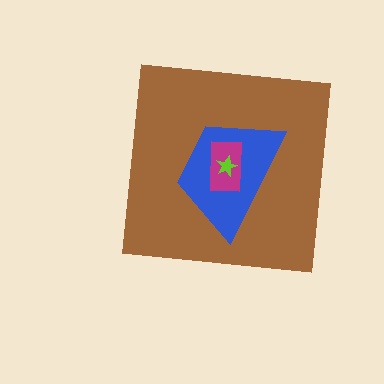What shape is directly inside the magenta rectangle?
The lime star.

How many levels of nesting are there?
4.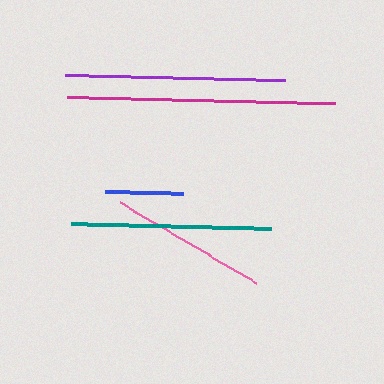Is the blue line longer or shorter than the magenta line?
The magenta line is longer than the blue line.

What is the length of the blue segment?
The blue segment is approximately 78 pixels long.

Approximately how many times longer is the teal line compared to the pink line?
The teal line is approximately 1.3 times the length of the pink line.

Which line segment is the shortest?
The blue line is the shortest at approximately 78 pixels.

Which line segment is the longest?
The magenta line is the longest at approximately 267 pixels.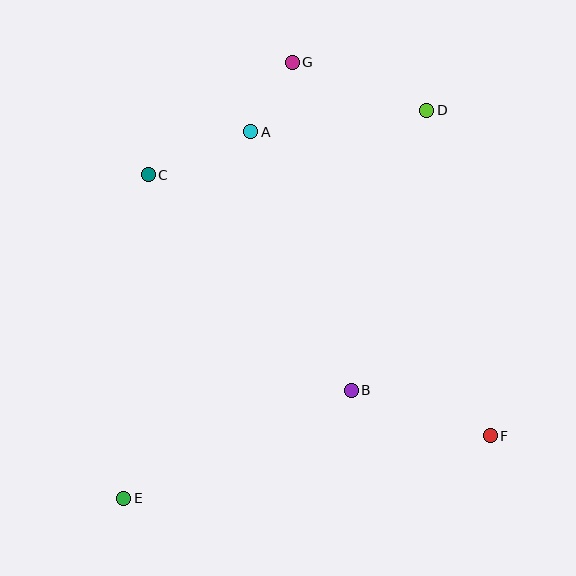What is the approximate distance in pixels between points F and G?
The distance between F and G is approximately 423 pixels.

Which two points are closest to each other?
Points A and G are closest to each other.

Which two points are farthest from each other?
Points D and E are farthest from each other.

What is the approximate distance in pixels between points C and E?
The distance between C and E is approximately 324 pixels.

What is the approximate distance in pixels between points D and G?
The distance between D and G is approximately 143 pixels.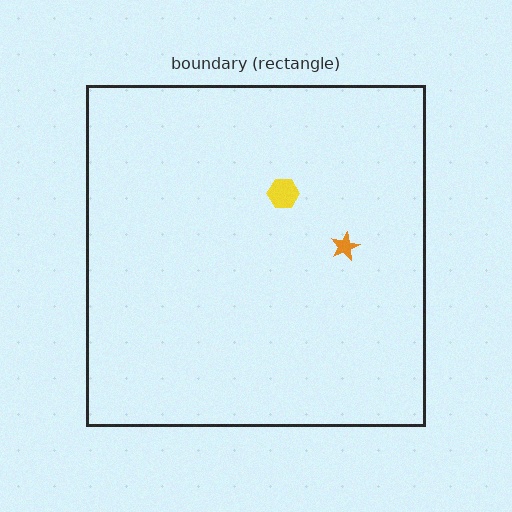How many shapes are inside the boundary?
2 inside, 0 outside.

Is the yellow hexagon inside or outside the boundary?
Inside.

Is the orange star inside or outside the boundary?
Inside.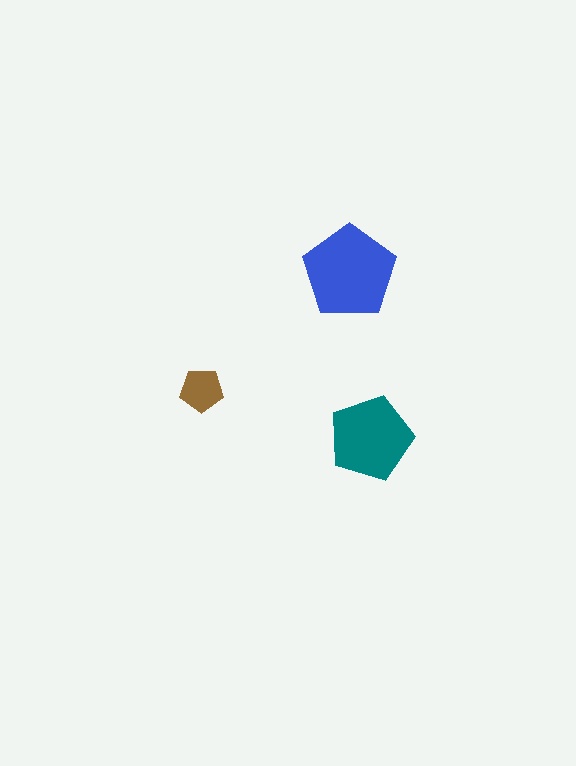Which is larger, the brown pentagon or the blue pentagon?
The blue one.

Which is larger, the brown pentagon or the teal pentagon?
The teal one.